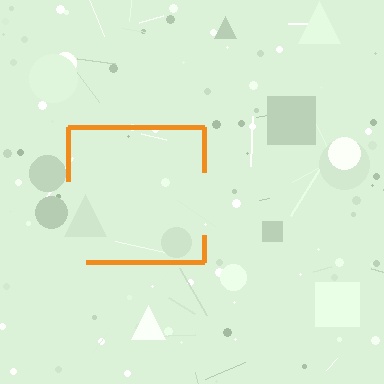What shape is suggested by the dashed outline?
The dashed outline suggests a square.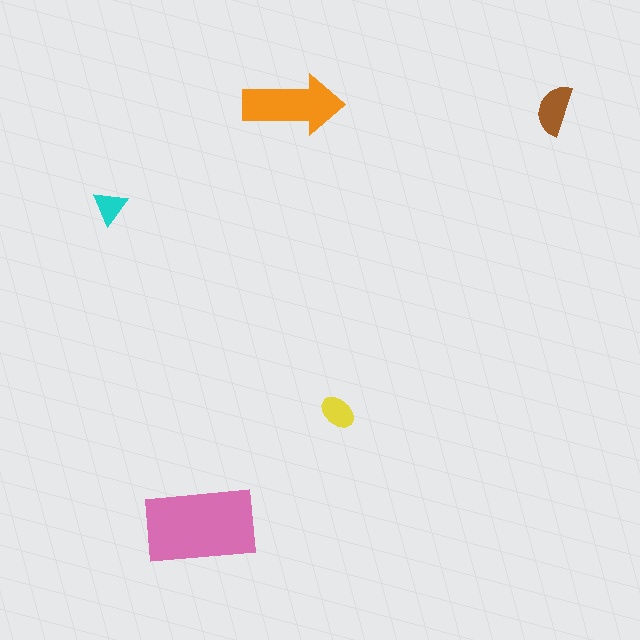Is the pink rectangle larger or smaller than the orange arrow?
Larger.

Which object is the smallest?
The cyan triangle.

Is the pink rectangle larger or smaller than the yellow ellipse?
Larger.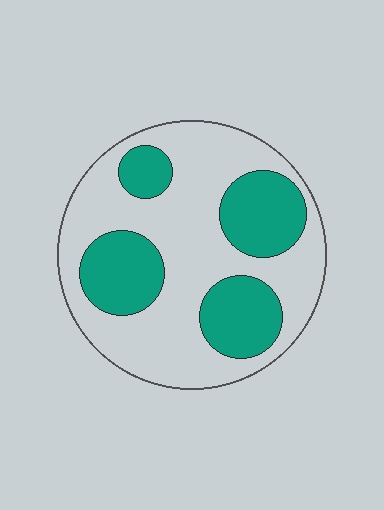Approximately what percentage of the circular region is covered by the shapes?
Approximately 35%.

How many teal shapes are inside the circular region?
4.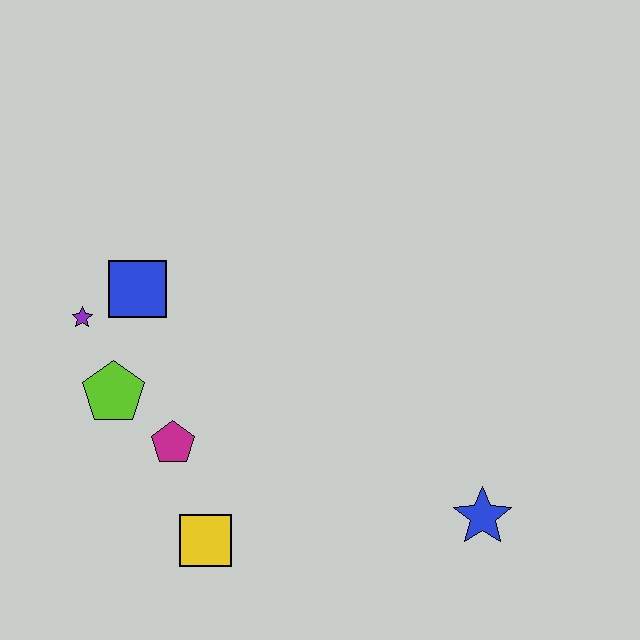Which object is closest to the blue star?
The yellow square is closest to the blue star.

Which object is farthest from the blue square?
The blue star is farthest from the blue square.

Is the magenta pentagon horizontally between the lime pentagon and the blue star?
Yes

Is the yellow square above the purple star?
No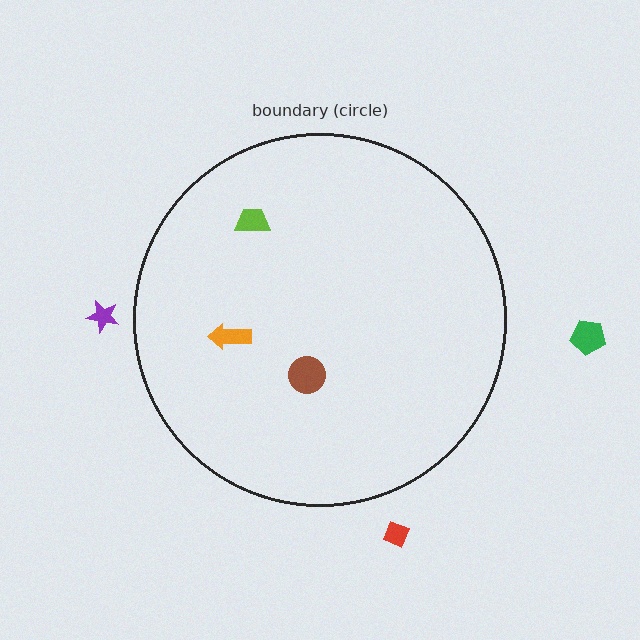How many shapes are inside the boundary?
3 inside, 3 outside.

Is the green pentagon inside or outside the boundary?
Outside.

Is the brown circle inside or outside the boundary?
Inside.